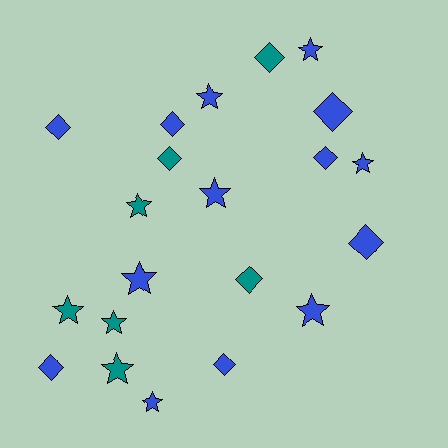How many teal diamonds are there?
There are 3 teal diamonds.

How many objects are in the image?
There are 21 objects.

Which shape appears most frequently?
Star, with 11 objects.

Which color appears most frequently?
Blue, with 14 objects.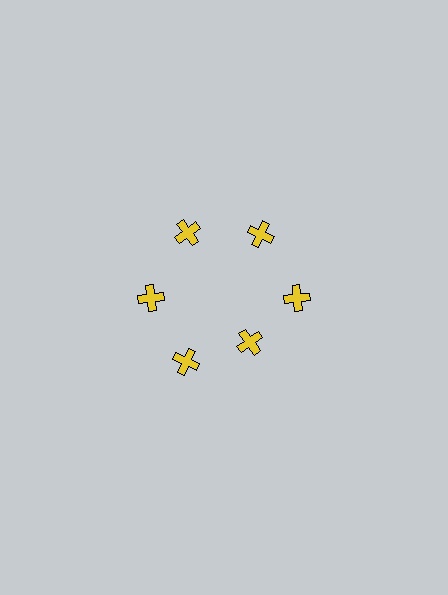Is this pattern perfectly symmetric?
No. The 6 yellow crosses are arranged in a ring, but one element near the 5 o'clock position is pulled inward toward the center, breaking the 6-fold rotational symmetry.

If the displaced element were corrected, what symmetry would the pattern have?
It would have 6-fold rotational symmetry — the pattern would map onto itself every 60 degrees.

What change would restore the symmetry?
The symmetry would be restored by moving it outward, back onto the ring so that all 6 crosses sit at equal angles and equal distance from the center.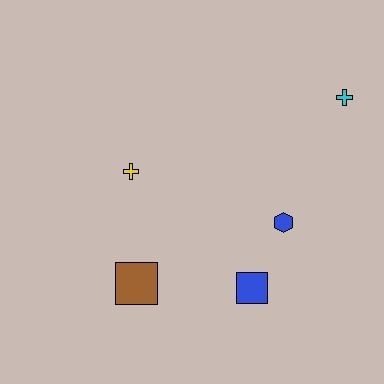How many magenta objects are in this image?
There are no magenta objects.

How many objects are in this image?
There are 5 objects.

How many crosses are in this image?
There are 2 crosses.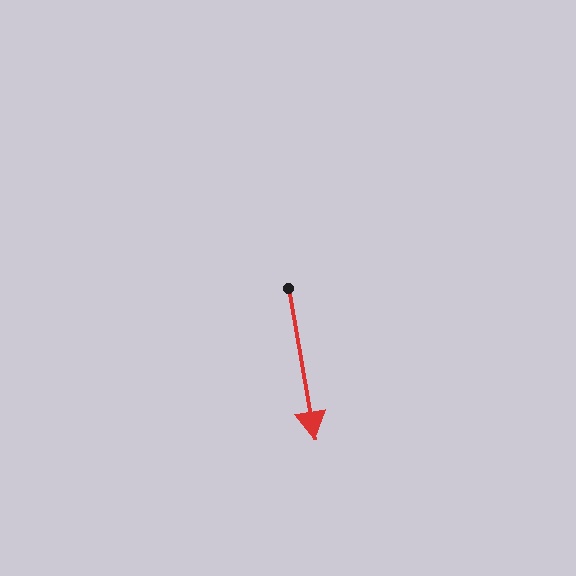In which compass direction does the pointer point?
South.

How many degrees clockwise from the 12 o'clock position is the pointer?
Approximately 170 degrees.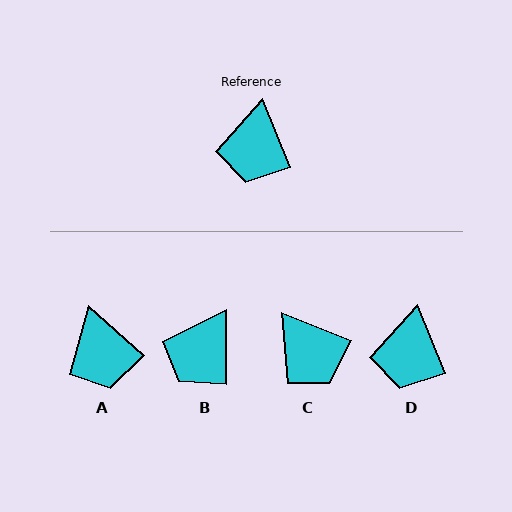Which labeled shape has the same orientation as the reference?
D.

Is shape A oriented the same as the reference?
No, it is off by about 26 degrees.